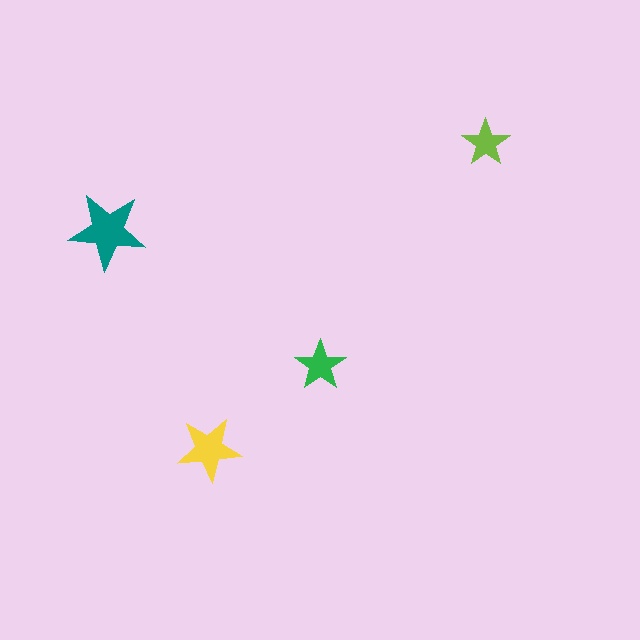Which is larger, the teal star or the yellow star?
The teal one.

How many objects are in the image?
There are 4 objects in the image.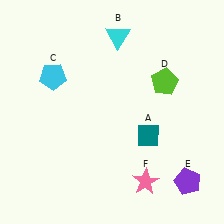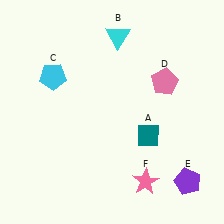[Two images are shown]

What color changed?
The pentagon (D) changed from lime in Image 1 to pink in Image 2.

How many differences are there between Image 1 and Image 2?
There is 1 difference between the two images.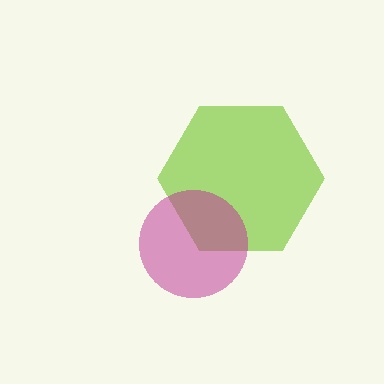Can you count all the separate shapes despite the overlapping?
Yes, there are 2 separate shapes.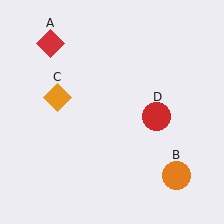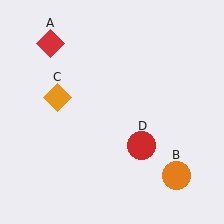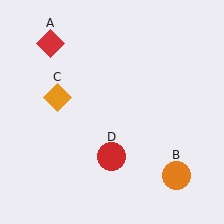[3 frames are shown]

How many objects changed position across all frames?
1 object changed position: red circle (object D).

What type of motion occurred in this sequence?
The red circle (object D) rotated clockwise around the center of the scene.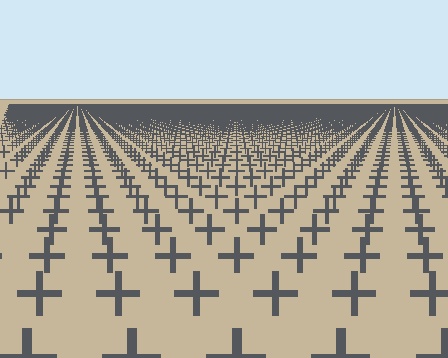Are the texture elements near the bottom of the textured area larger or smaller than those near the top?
Larger. Near the bottom, elements are closer to the viewer and appear at a bigger on-screen size.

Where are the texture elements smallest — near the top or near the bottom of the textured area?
Near the top.